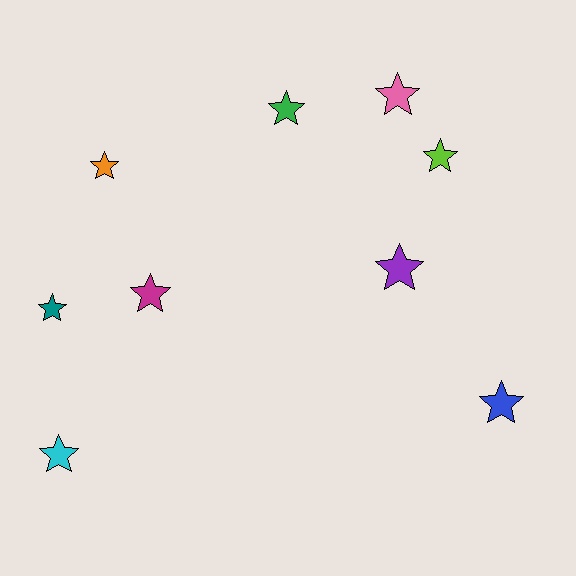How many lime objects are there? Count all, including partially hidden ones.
There is 1 lime object.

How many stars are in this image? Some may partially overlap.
There are 9 stars.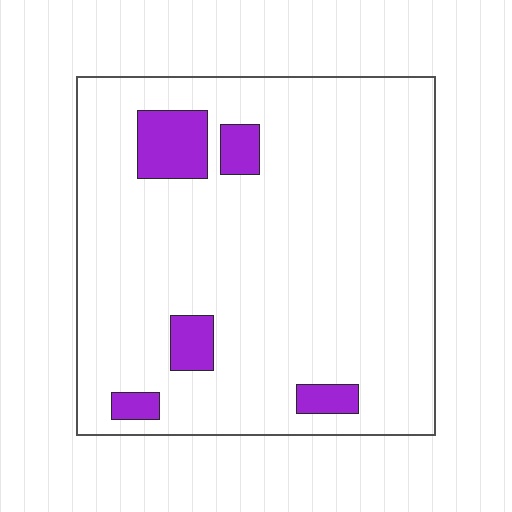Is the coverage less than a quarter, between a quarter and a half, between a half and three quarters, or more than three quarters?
Less than a quarter.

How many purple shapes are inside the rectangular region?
5.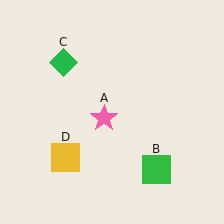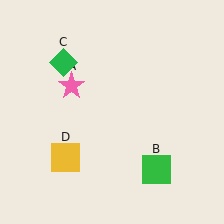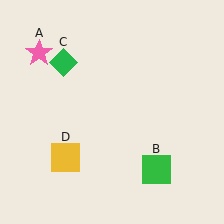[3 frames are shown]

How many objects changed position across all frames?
1 object changed position: pink star (object A).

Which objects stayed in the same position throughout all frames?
Green square (object B) and green diamond (object C) and yellow square (object D) remained stationary.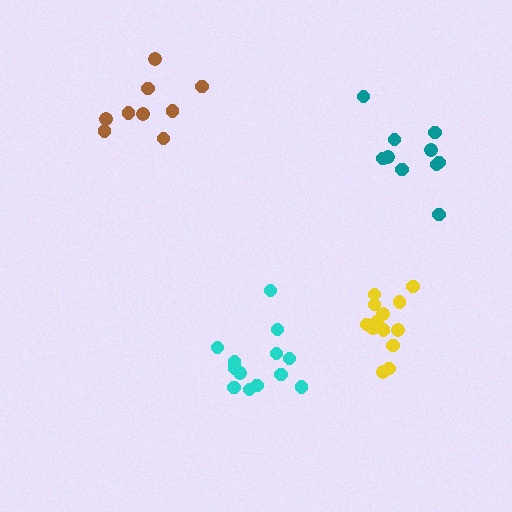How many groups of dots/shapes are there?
There are 4 groups.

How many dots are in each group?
Group 1: 10 dots, Group 2: 9 dots, Group 3: 13 dots, Group 4: 13 dots (45 total).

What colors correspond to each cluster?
The clusters are colored: teal, brown, cyan, yellow.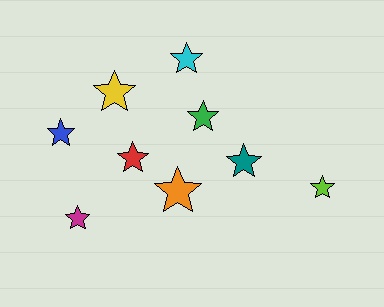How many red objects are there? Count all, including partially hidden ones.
There is 1 red object.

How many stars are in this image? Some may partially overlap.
There are 9 stars.